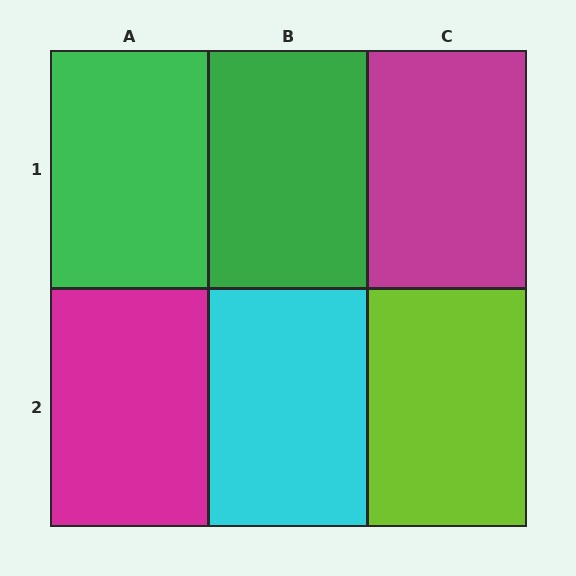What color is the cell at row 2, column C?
Lime.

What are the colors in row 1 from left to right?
Green, green, magenta.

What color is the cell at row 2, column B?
Cyan.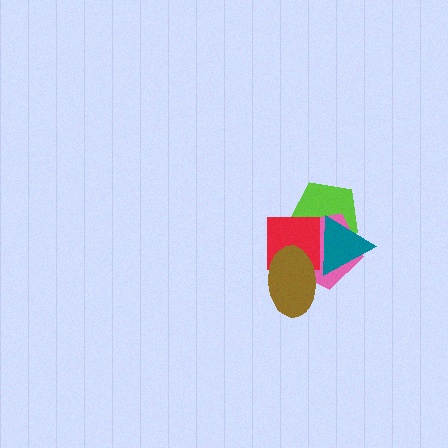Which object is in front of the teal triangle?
The brown ellipse is in front of the teal triangle.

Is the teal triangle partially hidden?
Yes, it is partially covered by another shape.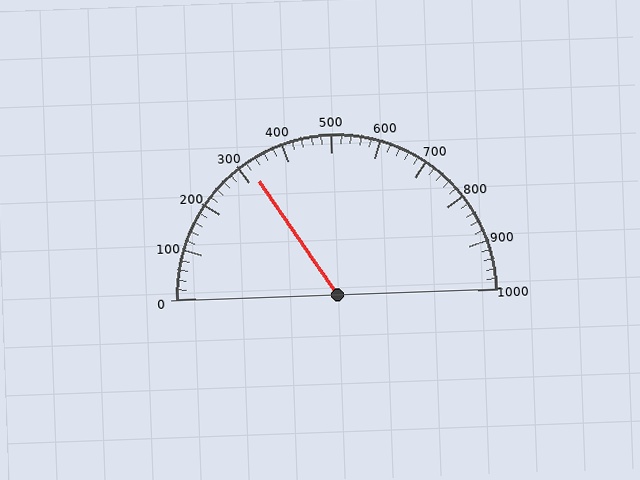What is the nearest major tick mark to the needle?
The nearest major tick mark is 300.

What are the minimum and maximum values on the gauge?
The gauge ranges from 0 to 1000.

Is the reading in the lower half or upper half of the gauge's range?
The reading is in the lower half of the range (0 to 1000).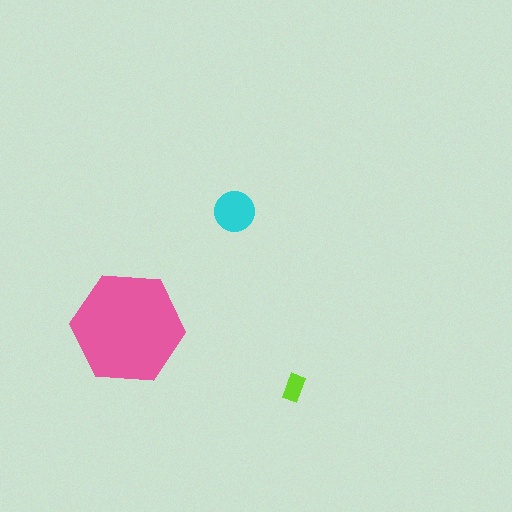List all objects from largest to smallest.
The pink hexagon, the cyan circle, the lime rectangle.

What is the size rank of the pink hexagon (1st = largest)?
1st.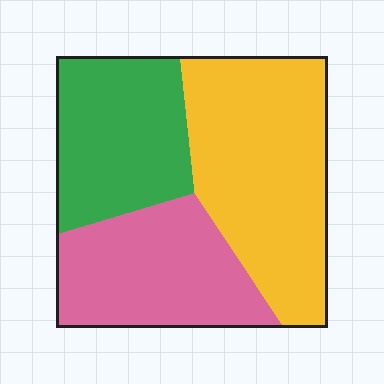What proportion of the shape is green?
Green covers 28% of the shape.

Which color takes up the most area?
Yellow, at roughly 40%.